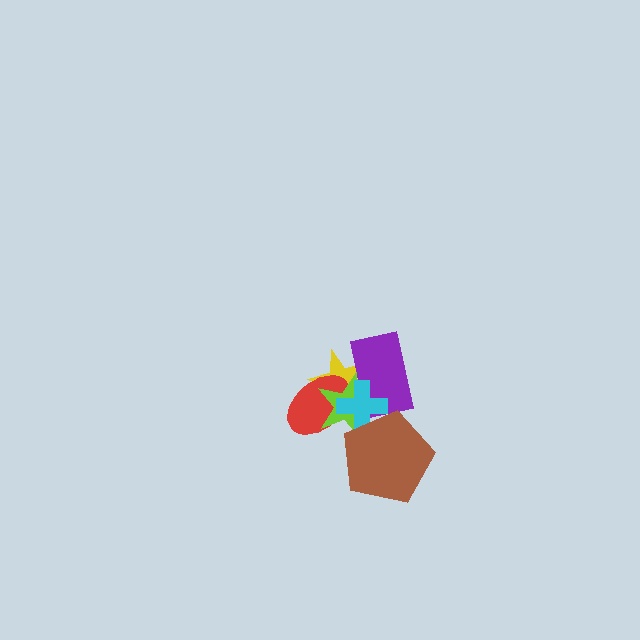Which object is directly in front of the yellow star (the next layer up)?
The purple rectangle is directly in front of the yellow star.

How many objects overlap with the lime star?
5 objects overlap with the lime star.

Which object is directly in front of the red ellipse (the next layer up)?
The lime star is directly in front of the red ellipse.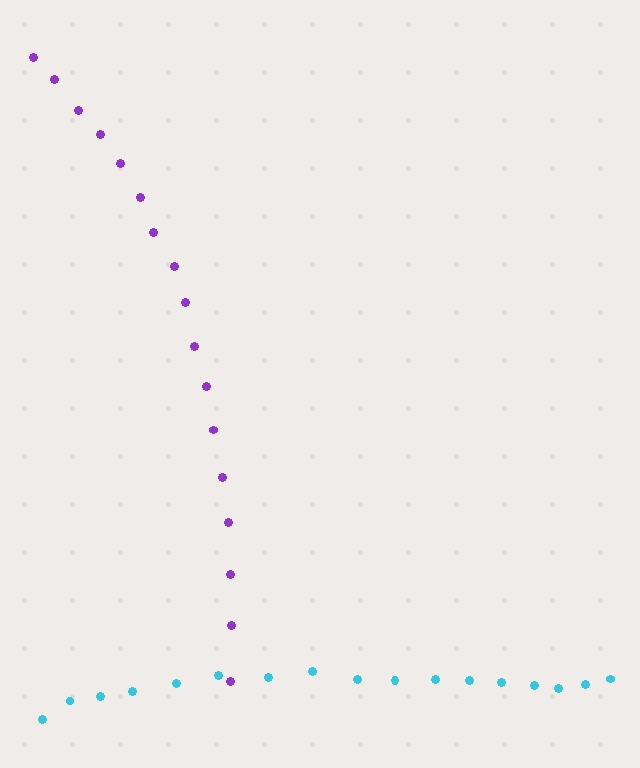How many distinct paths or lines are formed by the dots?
There are 2 distinct paths.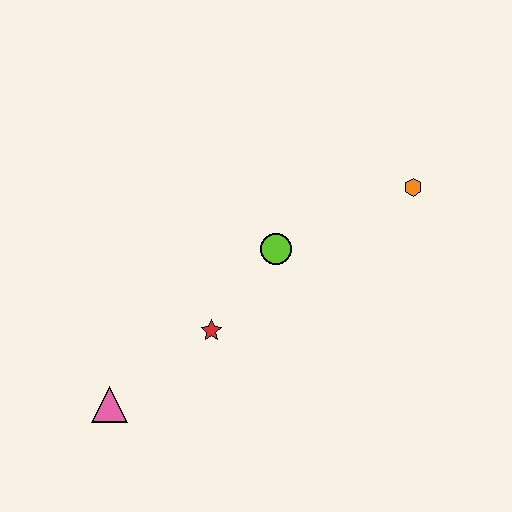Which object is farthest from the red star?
The orange hexagon is farthest from the red star.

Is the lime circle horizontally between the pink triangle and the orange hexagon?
Yes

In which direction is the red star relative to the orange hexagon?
The red star is to the left of the orange hexagon.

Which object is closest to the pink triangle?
The red star is closest to the pink triangle.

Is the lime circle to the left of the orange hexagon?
Yes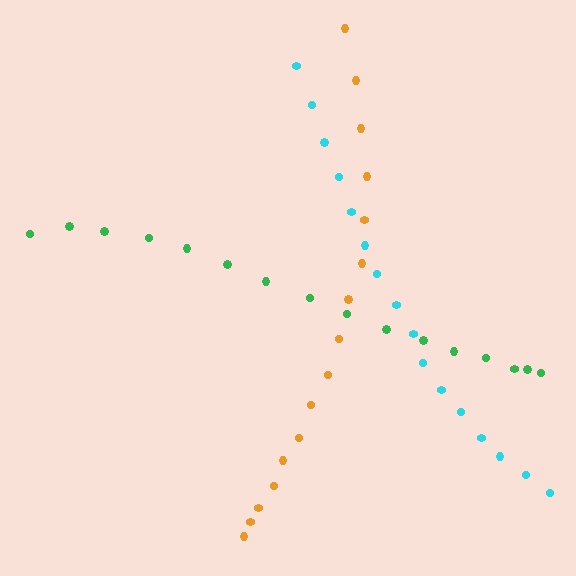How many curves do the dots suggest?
There are 3 distinct paths.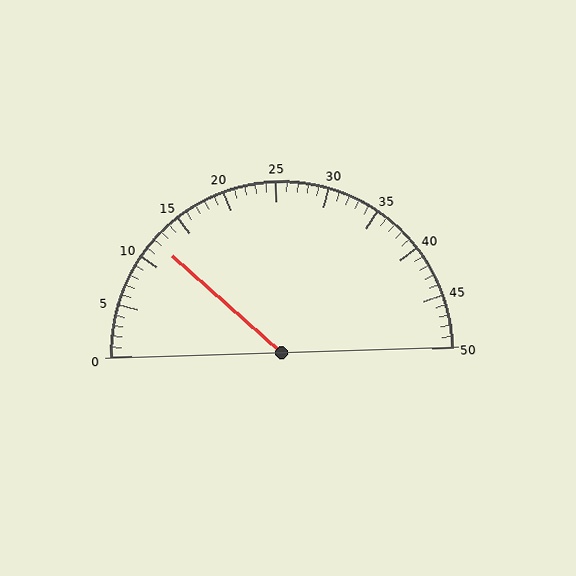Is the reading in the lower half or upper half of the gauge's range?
The reading is in the lower half of the range (0 to 50).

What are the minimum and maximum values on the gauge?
The gauge ranges from 0 to 50.